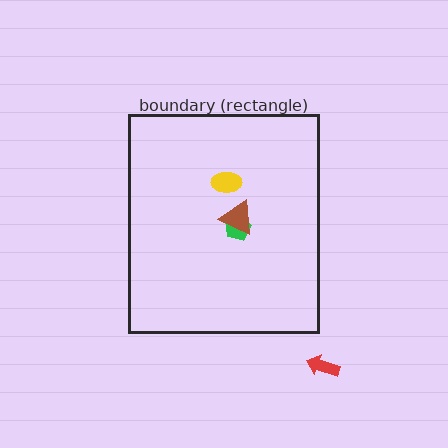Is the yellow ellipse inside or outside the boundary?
Inside.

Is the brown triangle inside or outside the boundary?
Inside.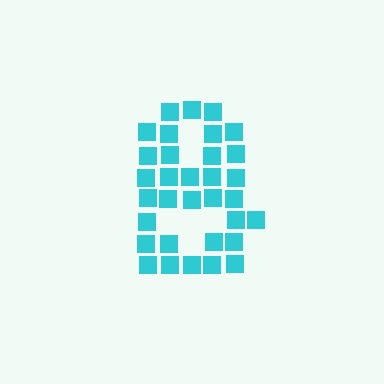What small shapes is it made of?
It is made of small squares.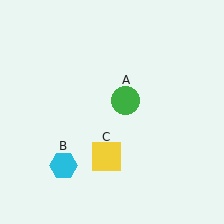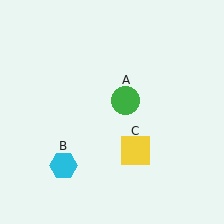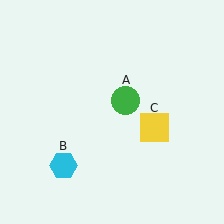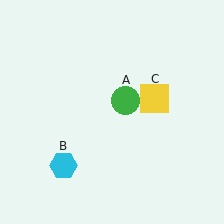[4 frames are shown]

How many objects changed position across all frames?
1 object changed position: yellow square (object C).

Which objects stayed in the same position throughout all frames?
Green circle (object A) and cyan hexagon (object B) remained stationary.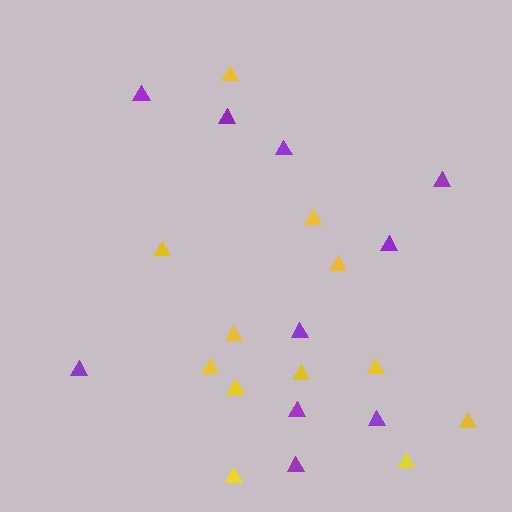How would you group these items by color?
There are 2 groups: one group of purple triangles (10) and one group of yellow triangles (12).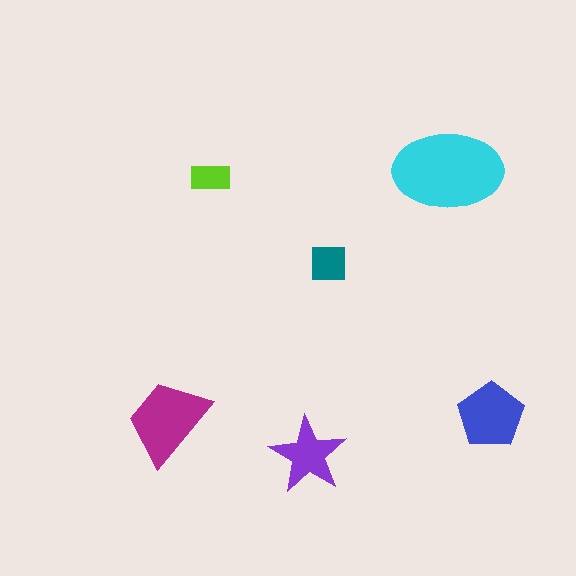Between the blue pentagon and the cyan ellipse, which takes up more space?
The cyan ellipse.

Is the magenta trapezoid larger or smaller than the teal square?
Larger.